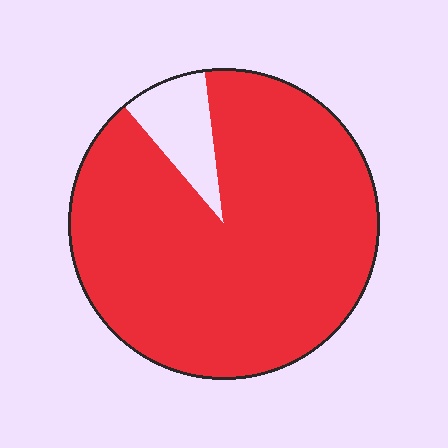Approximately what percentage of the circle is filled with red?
Approximately 90%.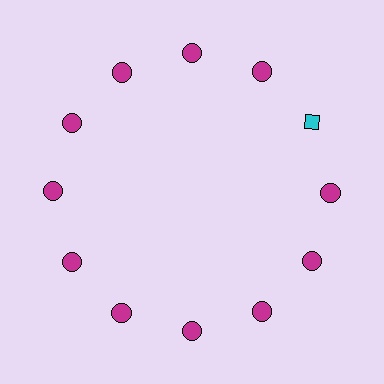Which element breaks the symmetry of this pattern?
The cyan diamond at roughly the 2 o'clock position breaks the symmetry. All other shapes are magenta circles.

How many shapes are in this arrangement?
There are 12 shapes arranged in a ring pattern.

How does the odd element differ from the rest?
It differs in both color (cyan instead of magenta) and shape (diamond instead of circle).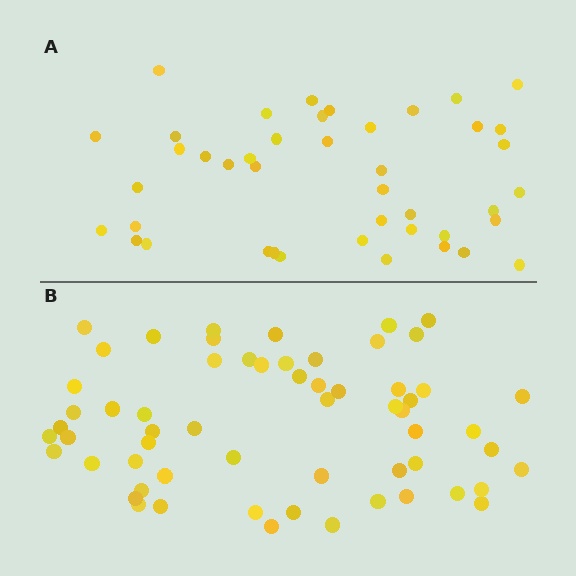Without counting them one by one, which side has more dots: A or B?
Region B (the bottom region) has more dots.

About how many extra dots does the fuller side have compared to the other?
Region B has approximately 15 more dots than region A.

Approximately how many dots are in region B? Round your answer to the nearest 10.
About 60 dots.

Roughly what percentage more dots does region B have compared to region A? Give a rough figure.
About 40% more.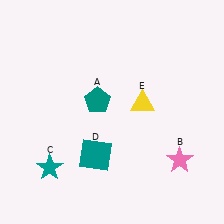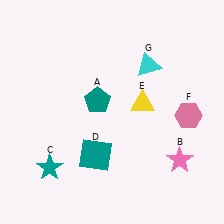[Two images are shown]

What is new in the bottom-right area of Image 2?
A pink hexagon (F) was added in the bottom-right area of Image 2.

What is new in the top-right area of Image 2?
A cyan triangle (G) was added in the top-right area of Image 2.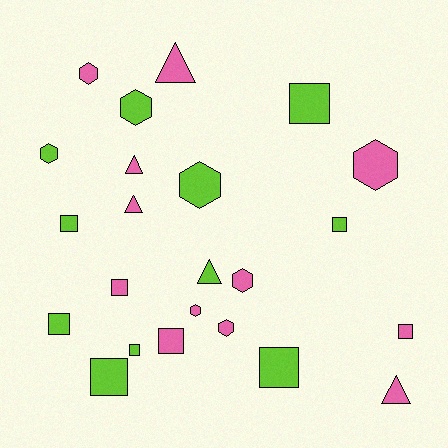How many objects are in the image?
There are 23 objects.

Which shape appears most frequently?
Square, with 10 objects.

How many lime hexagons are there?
There are 3 lime hexagons.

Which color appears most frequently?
Pink, with 12 objects.